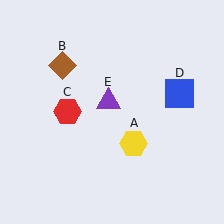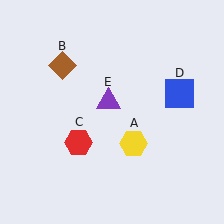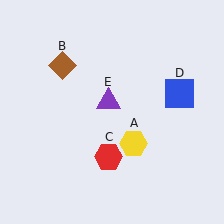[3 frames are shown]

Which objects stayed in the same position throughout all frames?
Yellow hexagon (object A) and brown diamond (object B) and blue square (object D) and purple triangle (object E) remained stationary.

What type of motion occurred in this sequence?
The red hexagon (object C) rotated counterclockwise around the center of the scene.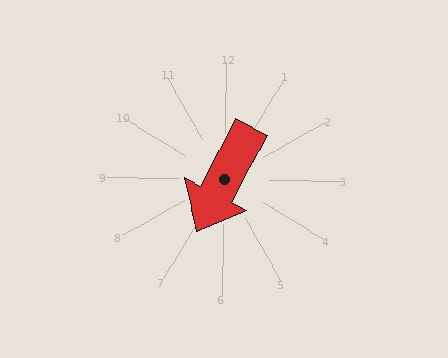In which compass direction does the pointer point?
Southwest.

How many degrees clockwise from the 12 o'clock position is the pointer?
Approximately 207 degrees.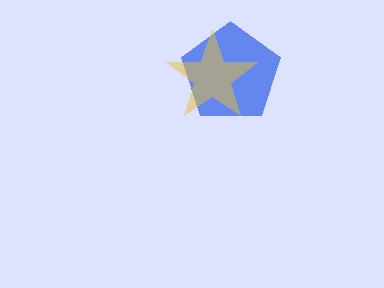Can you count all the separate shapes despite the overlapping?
Yes, there are 2 separate shapes.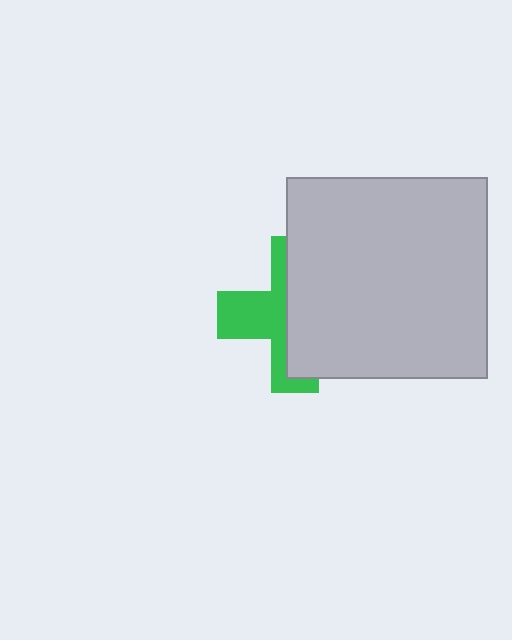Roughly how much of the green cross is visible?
A small part of it is visible (roughly 41%).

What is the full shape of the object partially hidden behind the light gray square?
The partially hidden object is a green cross.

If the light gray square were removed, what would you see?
You would see the complete green cross.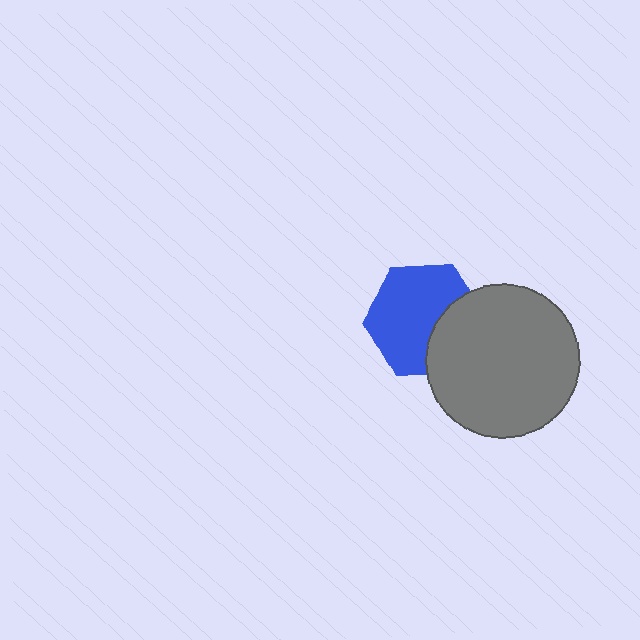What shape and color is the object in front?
The object in front is a gray circle.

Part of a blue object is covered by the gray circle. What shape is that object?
It is a hexagon.